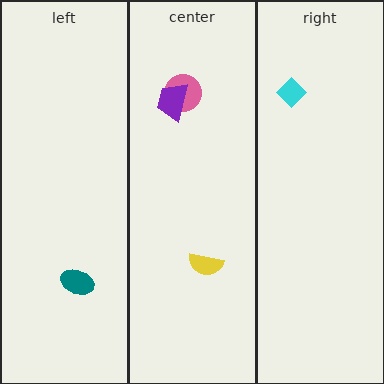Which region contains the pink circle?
The center region.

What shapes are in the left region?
The teal ellipse.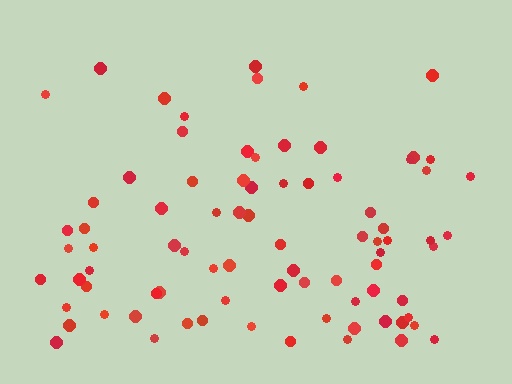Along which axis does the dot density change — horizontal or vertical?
Vertical.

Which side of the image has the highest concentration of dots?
The bottom.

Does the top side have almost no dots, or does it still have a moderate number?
Still a moderate number, just noticeably fewer than the bottom.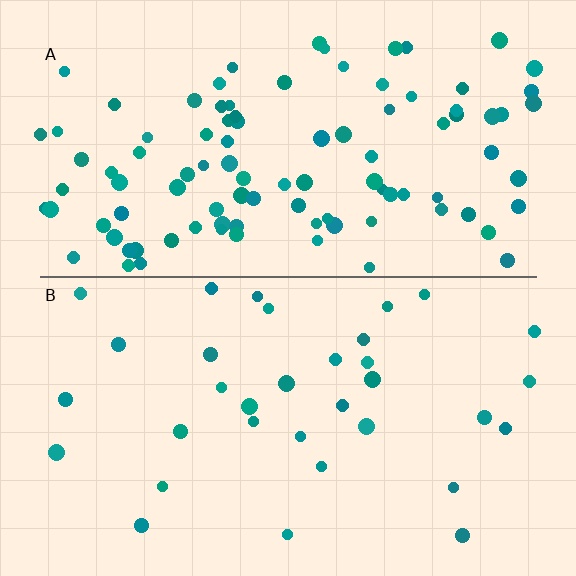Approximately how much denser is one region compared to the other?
Approximately 3.0× — region A over region B.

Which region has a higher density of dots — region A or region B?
A (the top).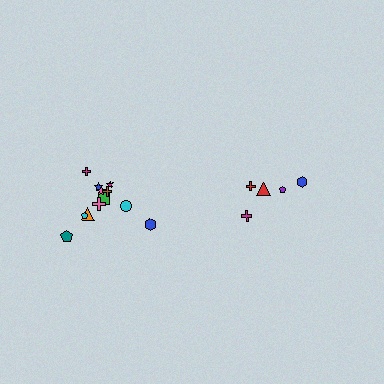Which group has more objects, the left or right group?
The left group.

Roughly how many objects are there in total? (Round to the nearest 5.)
Roughly 15 objects in total.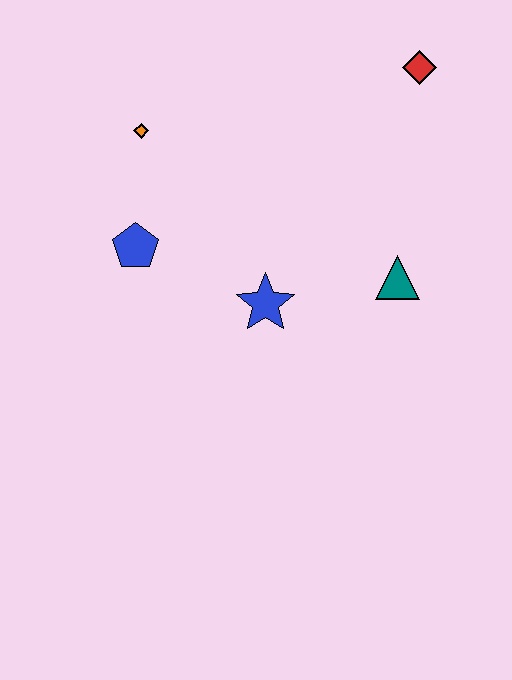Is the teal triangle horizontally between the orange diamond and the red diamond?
Yes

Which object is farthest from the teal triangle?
The orange diamond is farthest from the teal triangle.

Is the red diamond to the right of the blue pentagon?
Yes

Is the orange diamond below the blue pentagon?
No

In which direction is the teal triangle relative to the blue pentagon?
The teal triangle is to the right of the blue pentagon.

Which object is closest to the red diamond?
The teal triangle is closest to the red diamond.